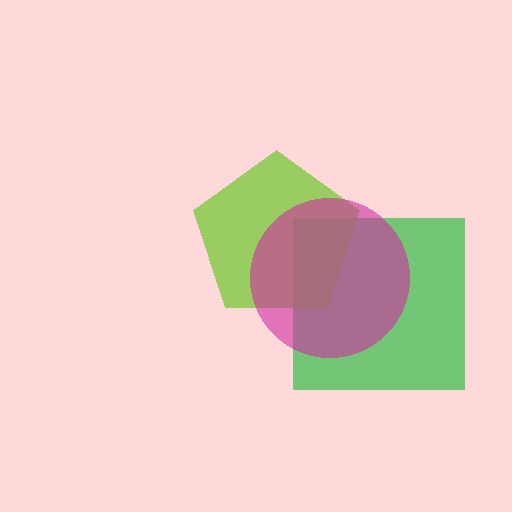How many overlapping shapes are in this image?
There are 3 overlapping shapes in the image.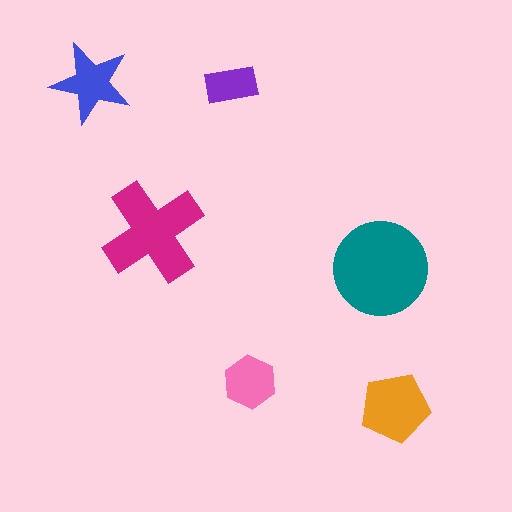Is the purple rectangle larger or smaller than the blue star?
Smaller.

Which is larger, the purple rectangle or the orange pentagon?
The orange pentagon.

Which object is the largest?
The teal circle.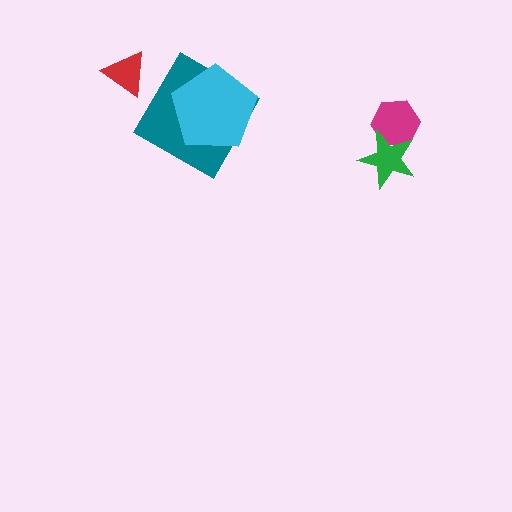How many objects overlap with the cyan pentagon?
1 object overlaps with the cyan pentagon.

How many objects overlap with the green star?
1 object overlaps with the green star.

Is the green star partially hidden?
No, no other shape covers it.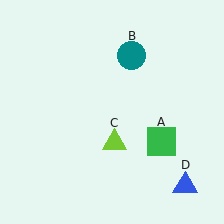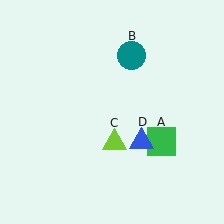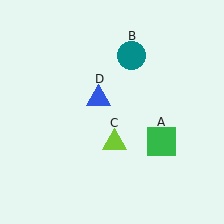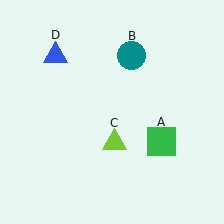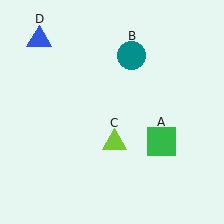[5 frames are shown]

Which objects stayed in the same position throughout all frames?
Green square (object A) and teal circle (object B) and lime triangle (object C) remained stationary.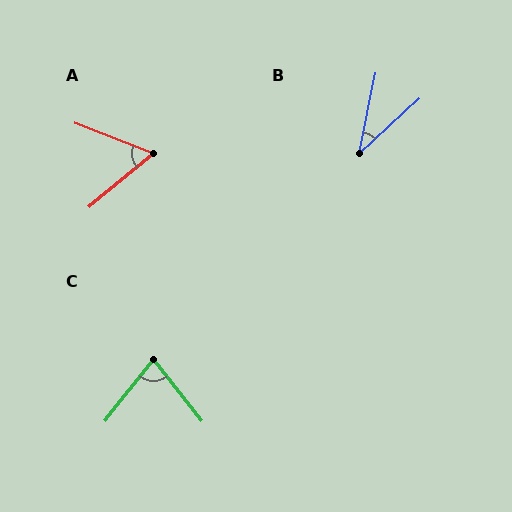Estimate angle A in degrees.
Approximately 61 degrees.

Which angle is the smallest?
B, at approximately 36 degrees.